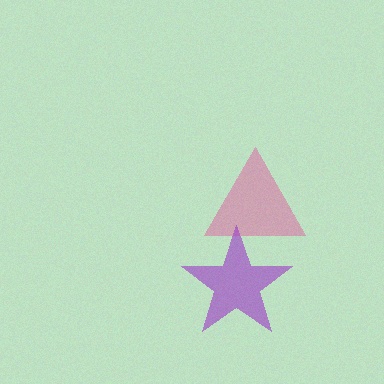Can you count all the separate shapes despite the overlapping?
Yes, there are 2 separate shapes.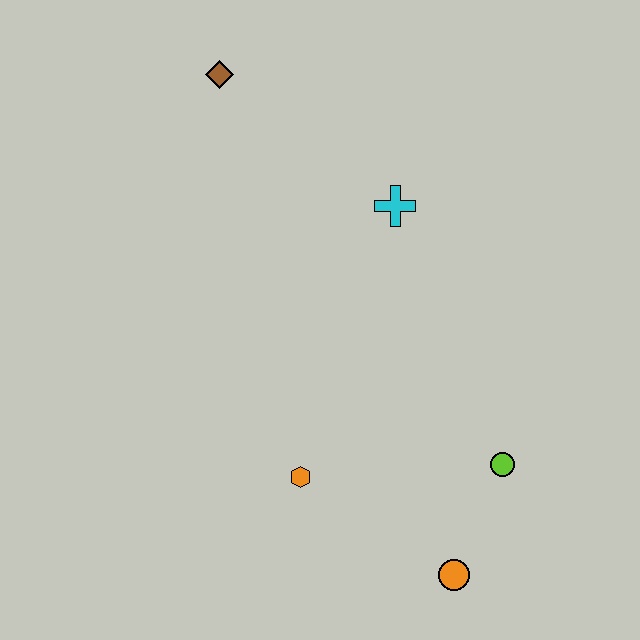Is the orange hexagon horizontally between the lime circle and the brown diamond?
Yes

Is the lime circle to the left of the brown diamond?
No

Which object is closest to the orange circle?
The lime circle is closest to the orange circle.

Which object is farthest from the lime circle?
The brown diamond is farthest from the lime circle.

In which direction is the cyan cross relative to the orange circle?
The cyan cross is above the orange circle.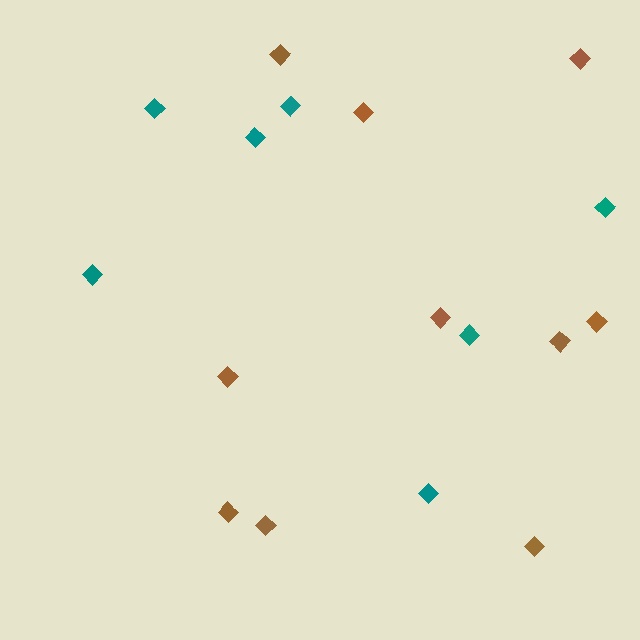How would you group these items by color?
There are 2 groups: one group of brown diamonds (10) and one group of teal diamonds (7).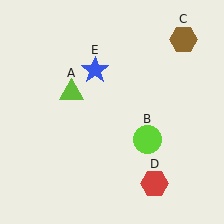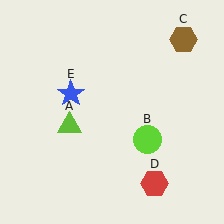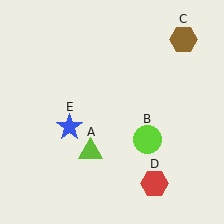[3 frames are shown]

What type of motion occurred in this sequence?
The lime triangle (object A), blue star (object E) rotated counterclockwise around the center of the scene.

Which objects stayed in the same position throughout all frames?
Lime circle (object B) and brown hexagon (object C) and red hexagon (object D) remained stationary.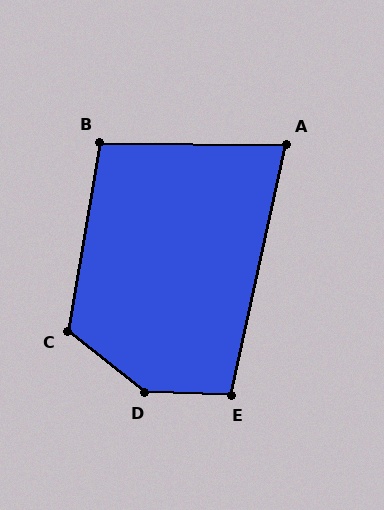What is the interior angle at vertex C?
Approximately 119 degrees (obtuse).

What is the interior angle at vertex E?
Approximately 101 degrees (obtuse).